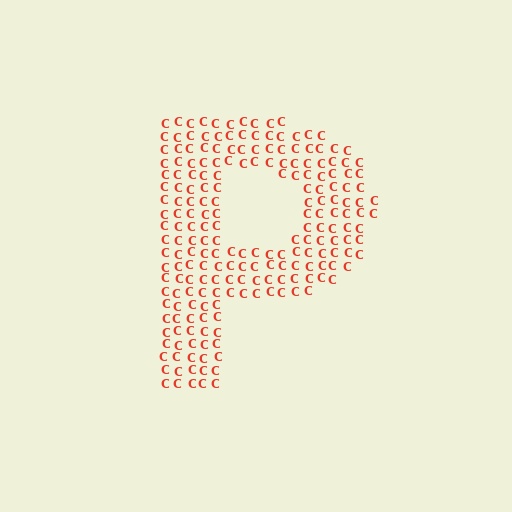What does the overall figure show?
The overall figure shows the letter P.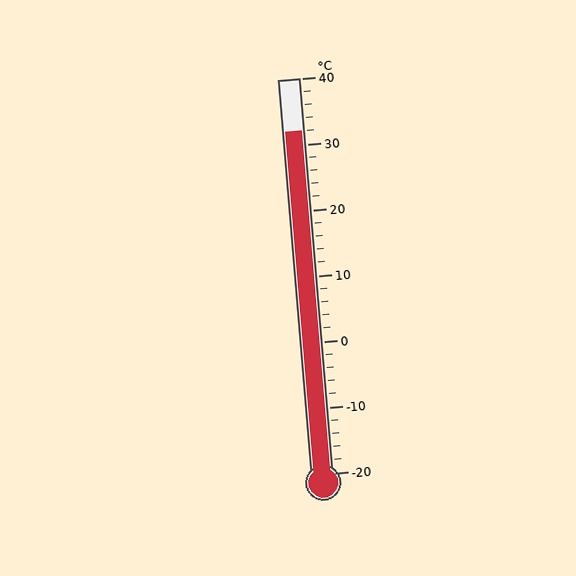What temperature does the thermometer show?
The thermometer shows approximately 32°C.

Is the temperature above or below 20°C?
The temperature is above 20°C.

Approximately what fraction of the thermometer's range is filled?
The thermometer is filled to approximately 85% of its range.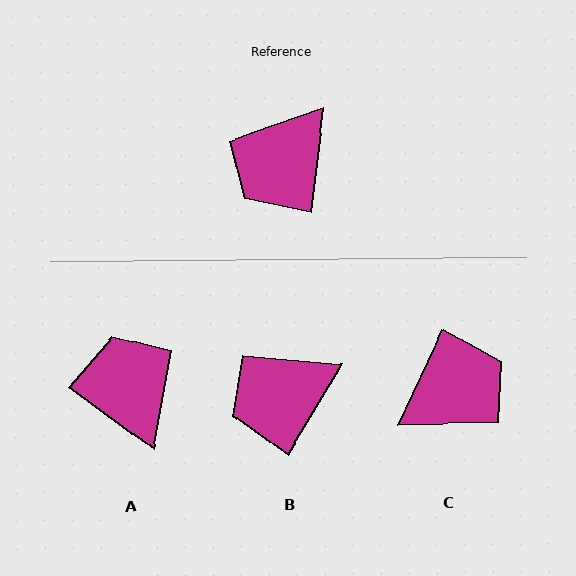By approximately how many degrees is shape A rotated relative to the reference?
Approximately 119 degrees clockwise.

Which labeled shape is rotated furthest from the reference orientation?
C, about 162 degrees away.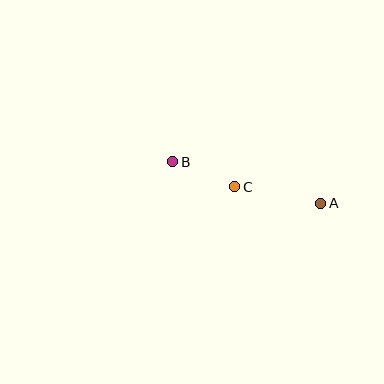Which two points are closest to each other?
Points B and C are closest to each other.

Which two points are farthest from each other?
Points A and B are farthest from each other.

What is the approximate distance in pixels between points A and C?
The distance between A and C is approximately 87 pixels.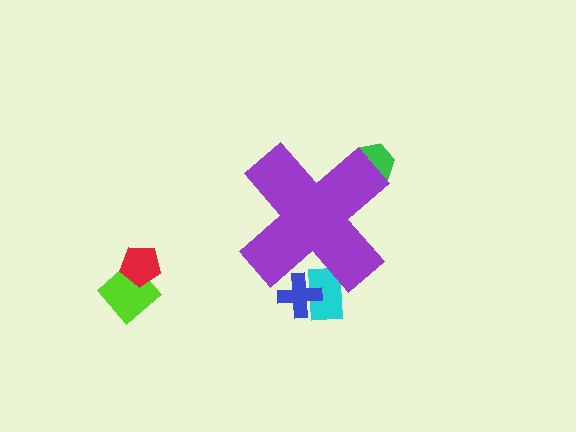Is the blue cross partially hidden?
Yes, the blue cross is partially hidden behind the purple cross.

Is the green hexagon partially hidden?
Yes, the green hexagon is partially hidden behind the purple cross.